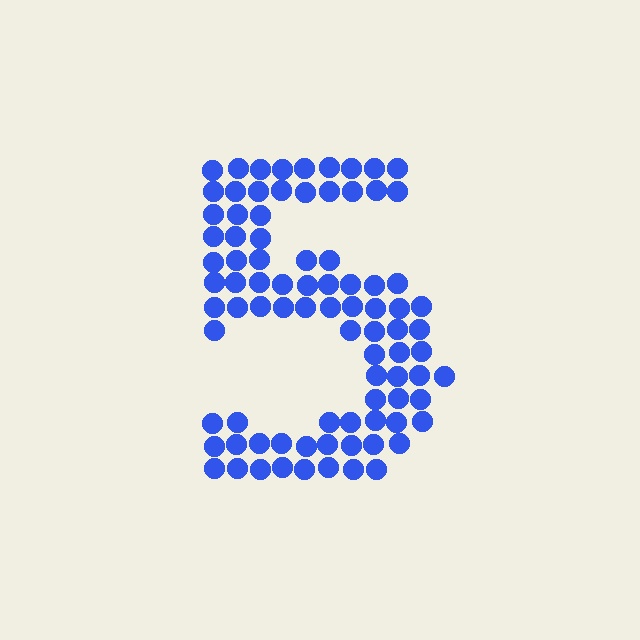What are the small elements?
The small elements are circles.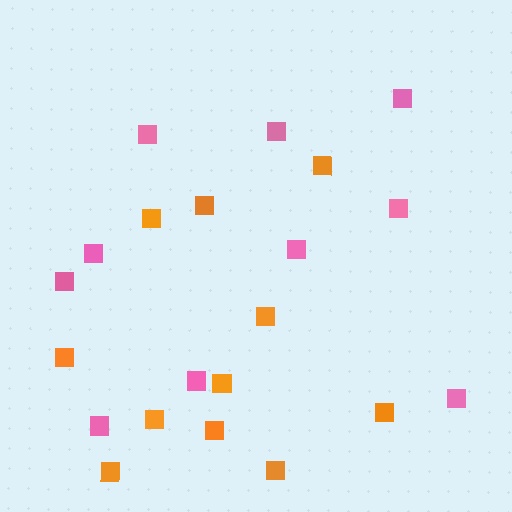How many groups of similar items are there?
There are 2 groups: one group of orange squares (11) and one group of pink squares (10).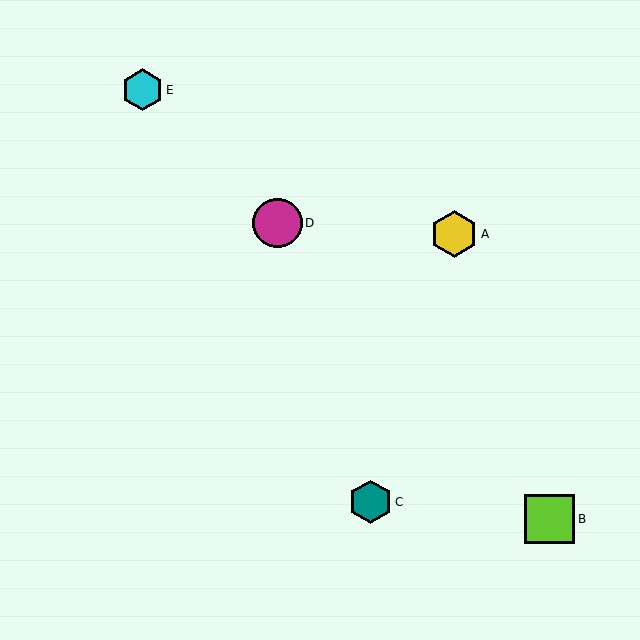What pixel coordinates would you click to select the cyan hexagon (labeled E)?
Click at (142, 90) to select the cyan hexagon E.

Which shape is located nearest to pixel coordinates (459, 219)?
The yellow hexagon (labeled A) at (454, 234) is nearest to that location.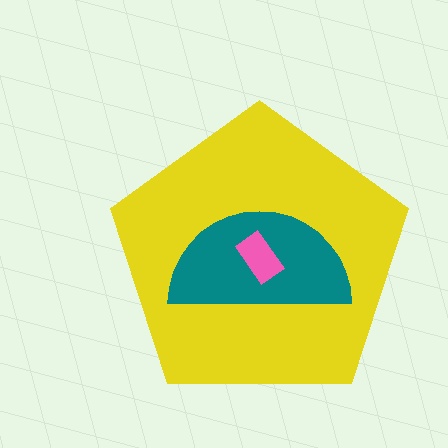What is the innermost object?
The pink rectangle.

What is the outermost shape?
The yellow pentagon.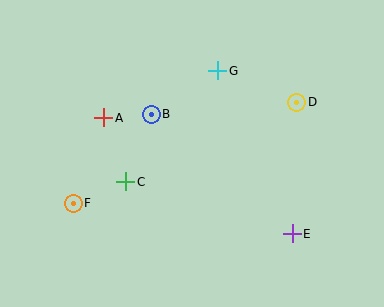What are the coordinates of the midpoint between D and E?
The midpoint between D and E is at (295, 168).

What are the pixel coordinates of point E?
Point E is at (292, 234).